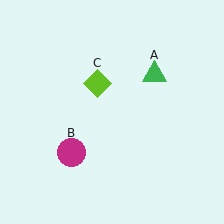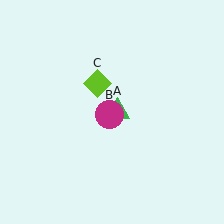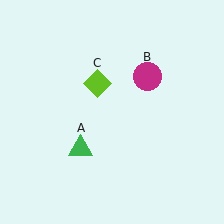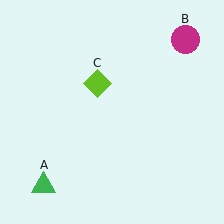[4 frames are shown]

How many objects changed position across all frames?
2 objects changed position: green triangle (object A), magenta circle (object B).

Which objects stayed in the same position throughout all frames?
Lime diamond (object C) remained stationary.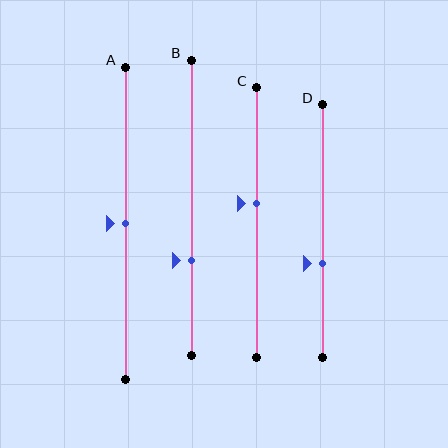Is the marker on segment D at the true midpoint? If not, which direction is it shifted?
No, the marker on segment D is shifted downward by about 13% of the segment length.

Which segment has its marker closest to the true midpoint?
Segment A has its marker closest to the true midpoint.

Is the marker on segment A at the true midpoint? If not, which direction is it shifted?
Yes, the marker on segment A is at the true midpoint.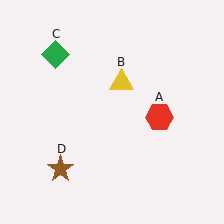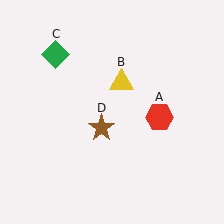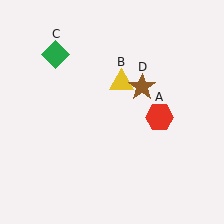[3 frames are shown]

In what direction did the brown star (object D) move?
The brown star (object D) moved up and to the right.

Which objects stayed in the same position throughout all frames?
Red hexagon (object A) and yellow triangle (object B) and green diamond (object C) remained stationary.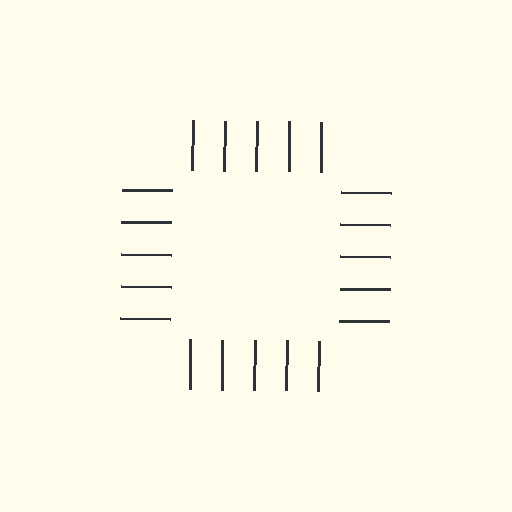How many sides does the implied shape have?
4 sides — the line-ends trace a square.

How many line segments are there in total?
20 — 5 along each of the 4 edges.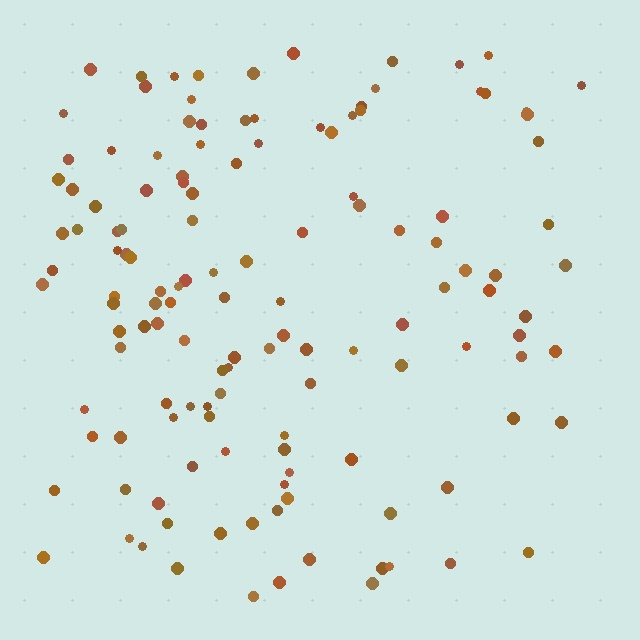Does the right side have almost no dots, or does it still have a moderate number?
Still a moderate number, just noticeably fewer than the left.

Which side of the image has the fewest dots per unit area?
The right.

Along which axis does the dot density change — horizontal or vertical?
Horizontal.